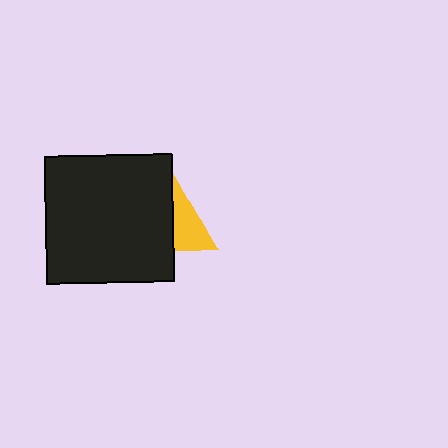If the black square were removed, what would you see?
You would see the complete yellow triangle.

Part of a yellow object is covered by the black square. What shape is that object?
It is a triangle.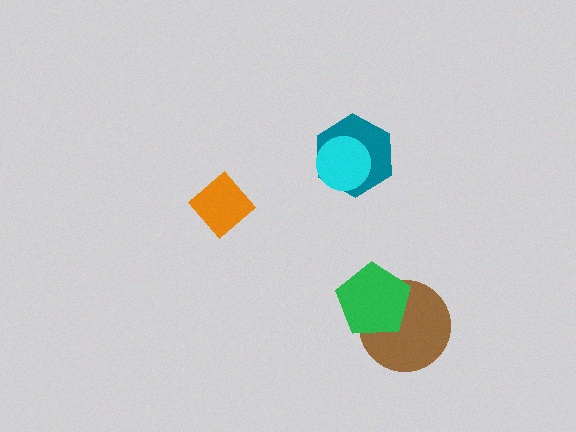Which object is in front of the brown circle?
The green pentagon is in front of the brown circle.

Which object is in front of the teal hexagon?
The cyan circle is in front of the teal hexagon.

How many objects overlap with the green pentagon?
1 object overlaps with the green pentagon.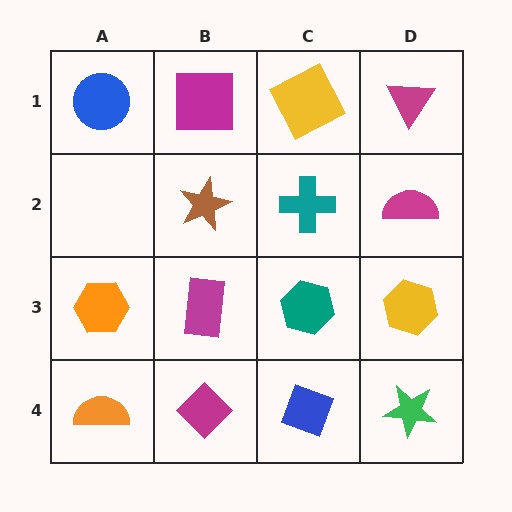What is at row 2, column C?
A teal cross.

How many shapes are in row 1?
4 shapes.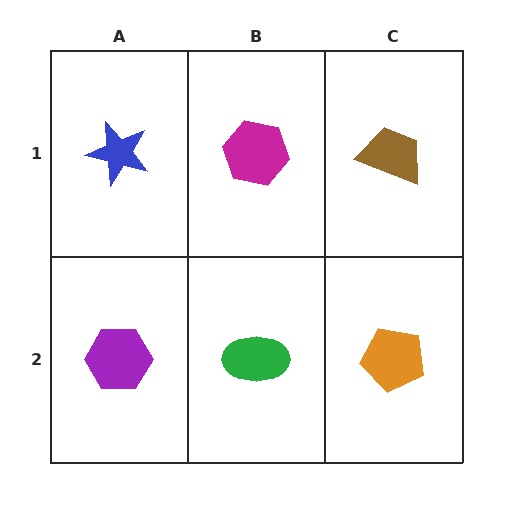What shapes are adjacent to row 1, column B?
A green ellipse (row 2, column B), a blue star (row 1, column A), a brown trapezoid (row 1, column C).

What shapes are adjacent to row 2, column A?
A blue star (row 1, column A), a green ellipse (row 2, column B).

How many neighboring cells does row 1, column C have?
2.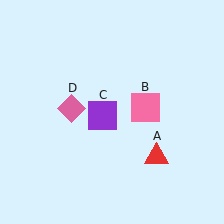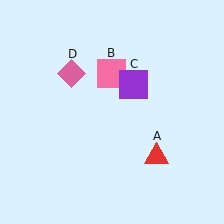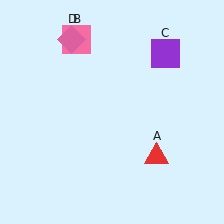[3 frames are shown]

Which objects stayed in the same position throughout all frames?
Red triangle (object A) remained stationary.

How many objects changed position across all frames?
3 objects changed position: pink square (object B), purple square (object C), pink diamond (object D).